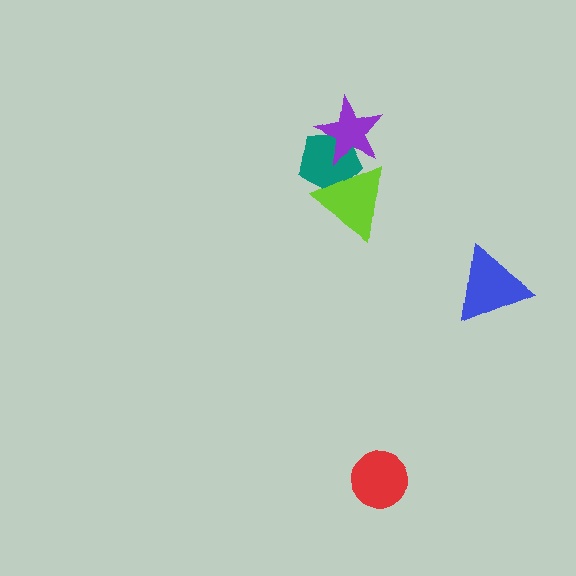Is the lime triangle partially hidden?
Yes, it is partially covered by another shape.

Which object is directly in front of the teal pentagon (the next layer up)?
The lime triangle is directly in front of the teal pentagon.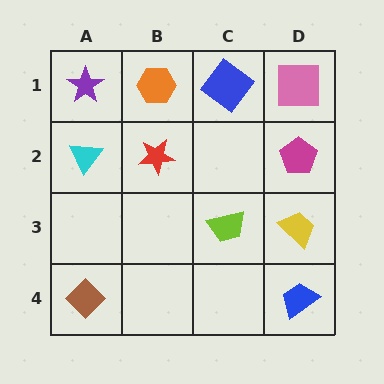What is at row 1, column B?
An orange hexagon.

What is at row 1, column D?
A pink square.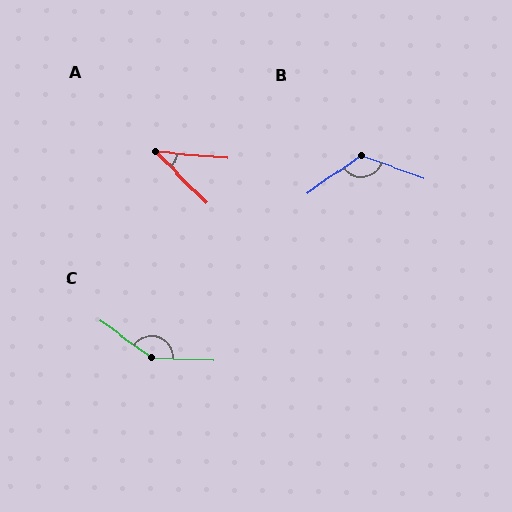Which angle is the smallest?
A, at approximately 40 degrees.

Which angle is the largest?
C, at approximately 146 degrees.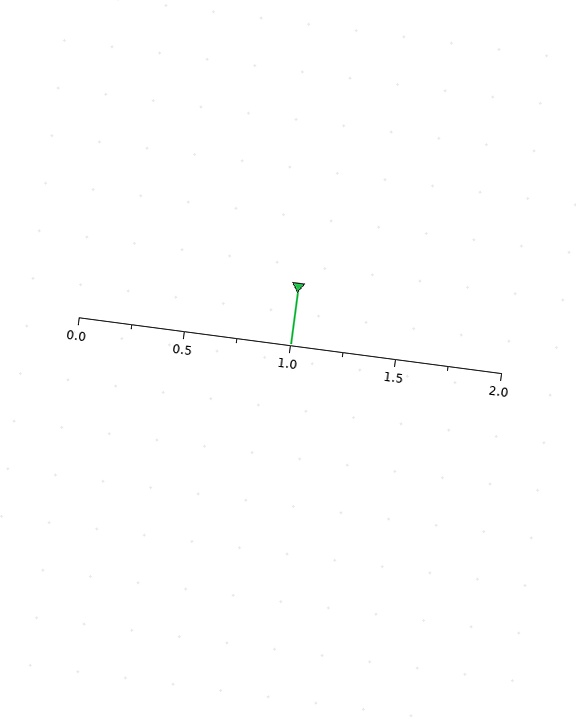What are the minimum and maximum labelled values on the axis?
The axis runs from 0.0 to 2.0.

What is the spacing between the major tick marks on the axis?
The major ticks are spaced 0.5 apart.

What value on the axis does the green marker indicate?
The marker indicates approximately 1.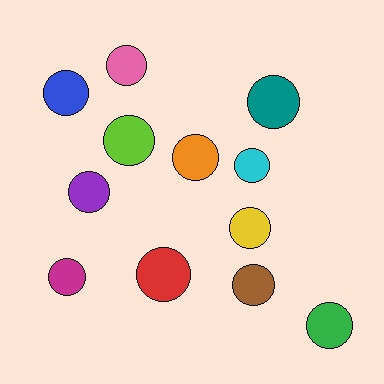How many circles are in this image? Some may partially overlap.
There are 12 circles.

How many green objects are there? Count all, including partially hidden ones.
There is 1 green object.